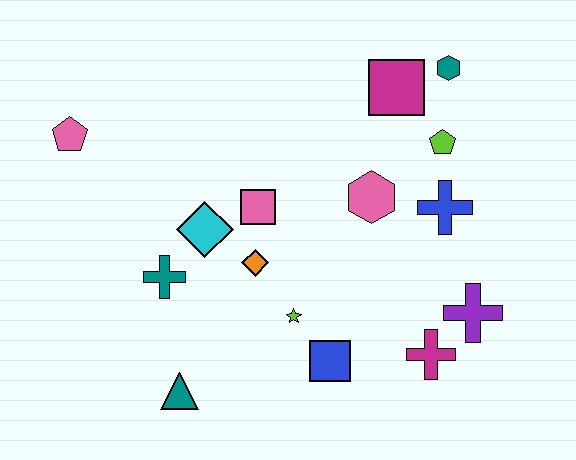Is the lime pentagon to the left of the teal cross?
No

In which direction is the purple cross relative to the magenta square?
The purple cross is below the magenta square.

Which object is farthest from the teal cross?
The teal hexagon is farthest from the teal cross.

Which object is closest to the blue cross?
The lime pentagon is closest to the blue cross.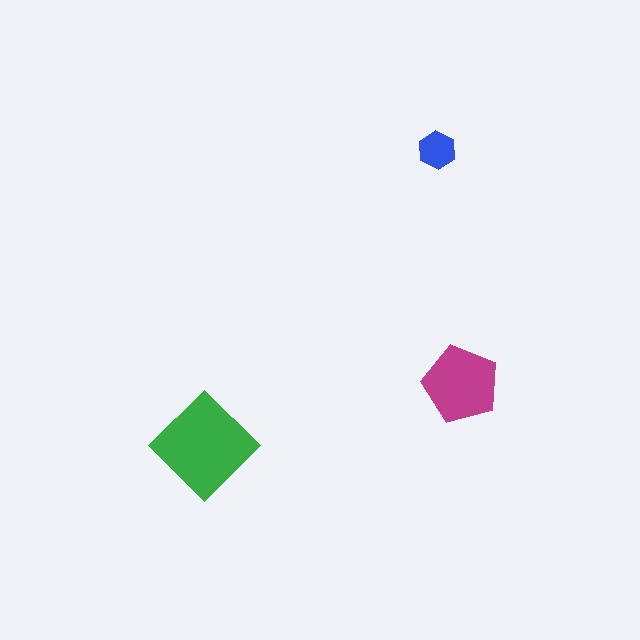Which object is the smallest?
The blue hexagon.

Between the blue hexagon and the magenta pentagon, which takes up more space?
The magenta pentagon.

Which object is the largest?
The green diamond.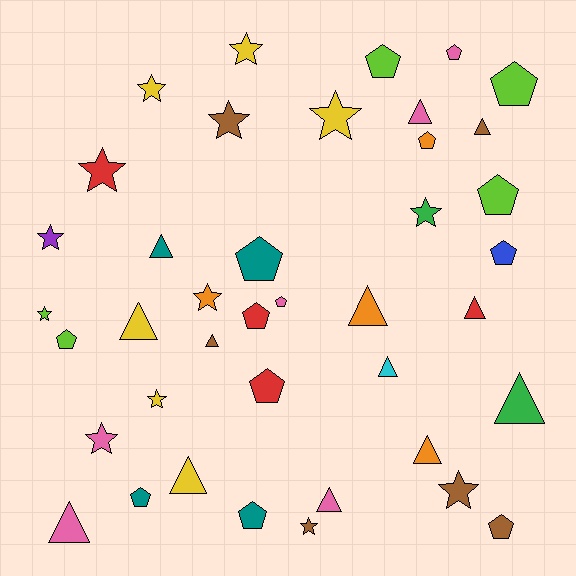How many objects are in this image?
There are 40 objects.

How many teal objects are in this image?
There are 4 teal objects.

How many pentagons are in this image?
There are 14 pentagons.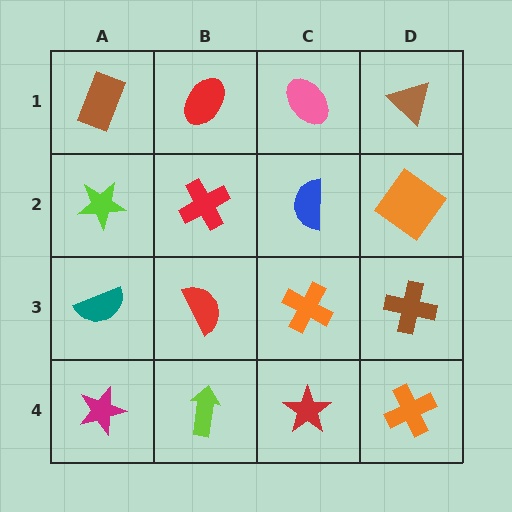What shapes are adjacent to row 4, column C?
An orange cross (row 3, column C), a lime arrow (row 4, column B), an orange cross (row 4, column D).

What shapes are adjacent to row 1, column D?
An orange diamond (row 2, column D), a pink ellipse (row 1, column C).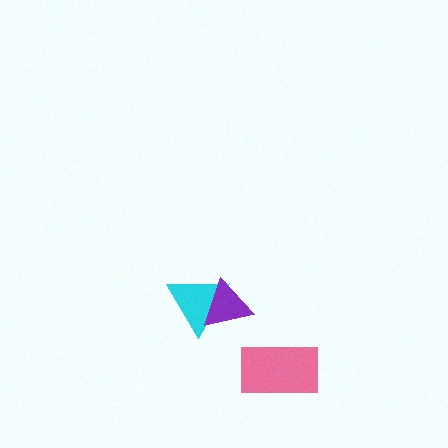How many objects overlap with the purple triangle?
1 object overlaps with the purple triangle.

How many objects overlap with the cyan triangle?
1 object overlaps with the cyan triangle.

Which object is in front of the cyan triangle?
The purple triangle is in front of the cyan triangle.